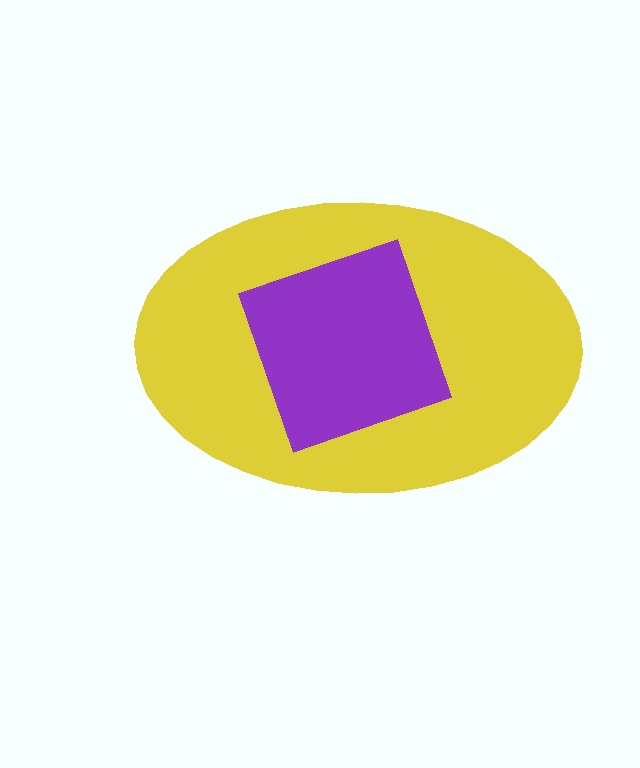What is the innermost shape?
The purple square.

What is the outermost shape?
The yellow ellipse.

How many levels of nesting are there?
2.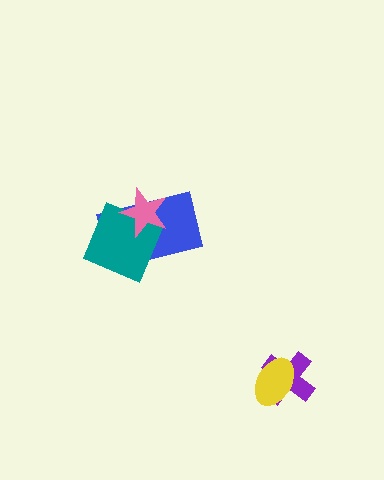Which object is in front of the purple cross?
The yellow ellipse is in front of the purple cross.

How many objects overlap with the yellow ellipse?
1 object overlaps with the yellow ellipse.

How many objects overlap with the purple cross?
1 object overlaps with the purple cross.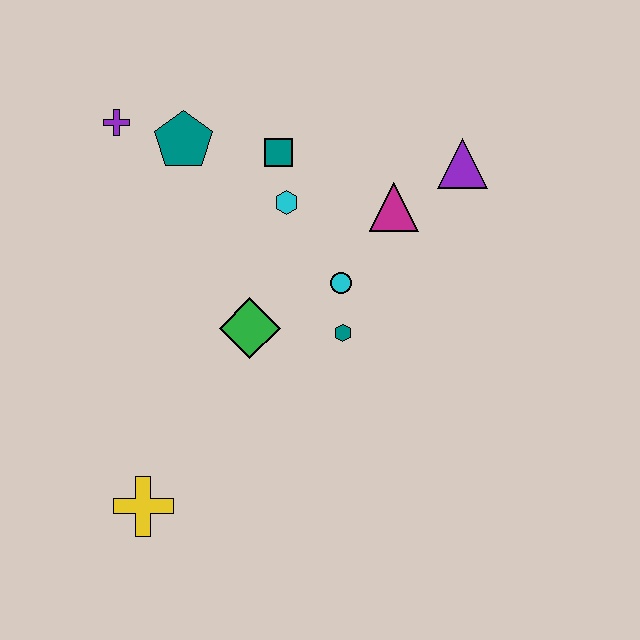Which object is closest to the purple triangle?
The magenta triangle is closest to the purple triangle.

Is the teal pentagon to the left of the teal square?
Yes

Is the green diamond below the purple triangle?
Yes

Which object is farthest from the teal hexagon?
The purple cross is farthest from the teal hexagon.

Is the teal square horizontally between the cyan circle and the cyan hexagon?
No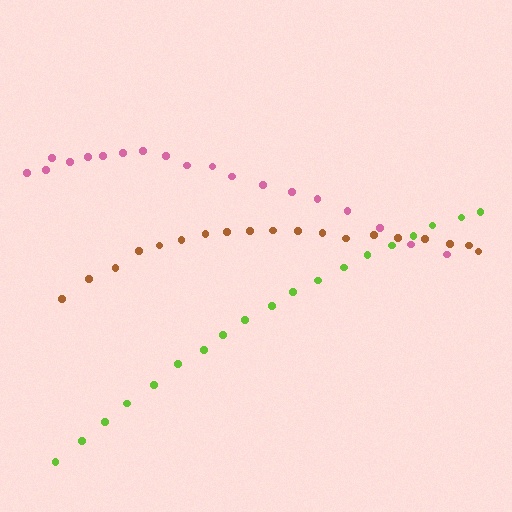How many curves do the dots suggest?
There are 3 distinct paths.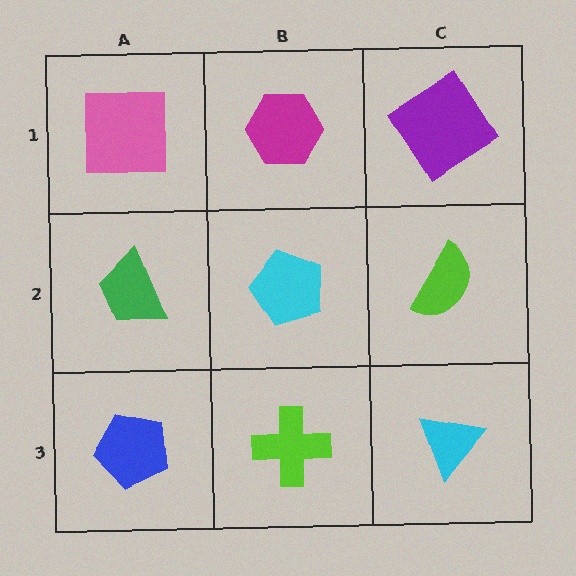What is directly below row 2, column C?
A cyan triangle.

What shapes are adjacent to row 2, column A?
A pink square (row 1, column A), a blue pentagon (row 3, column A), a cyan pentagon (row 2, column B).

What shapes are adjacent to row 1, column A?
A green trapezoid (row 2, column A), a magenta hexagon (row 1, column B).